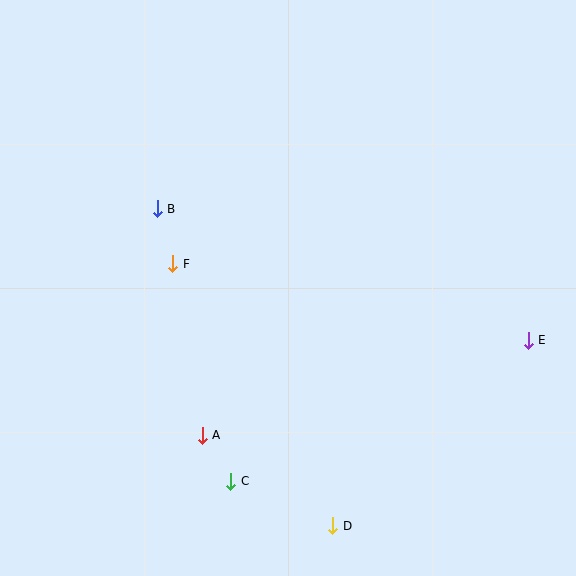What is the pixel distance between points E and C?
The distance between E and C is 329 pixels.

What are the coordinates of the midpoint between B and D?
The midpoint between B and D is at (245, 367).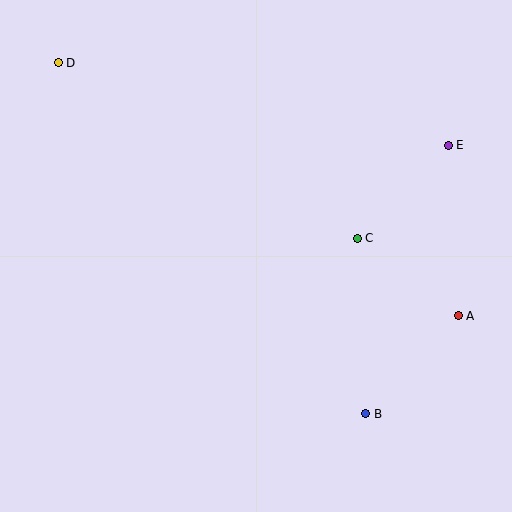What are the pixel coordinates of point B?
Point B is at (366, 414).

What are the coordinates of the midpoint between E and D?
The midpoint between E and D is at (253, 104).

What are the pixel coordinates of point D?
Point D is at (58, 63).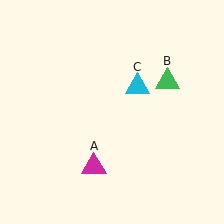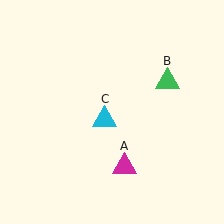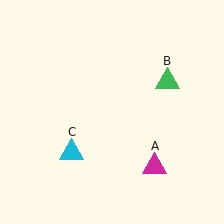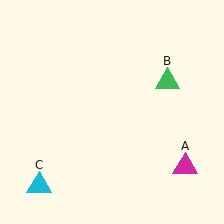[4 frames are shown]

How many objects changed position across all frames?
2 objects changed position: magenta triangle (object A), cyan triangle (object C).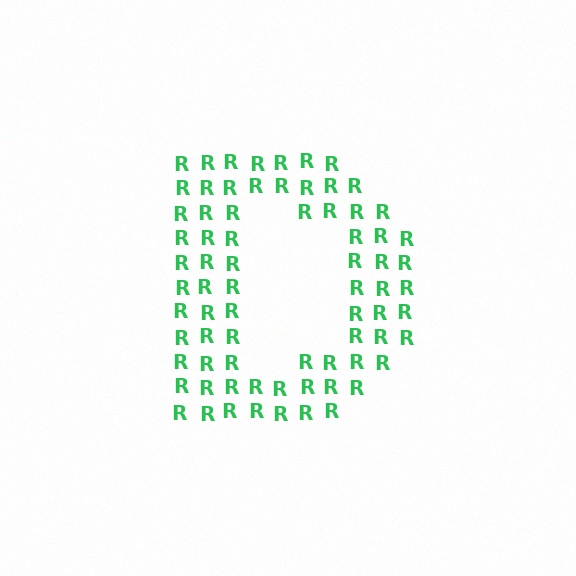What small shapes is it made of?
It is made of small letter R's.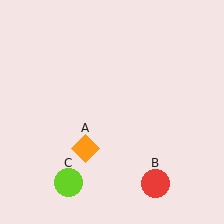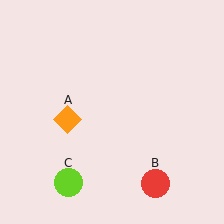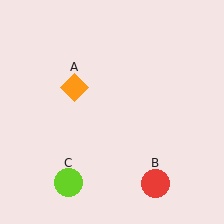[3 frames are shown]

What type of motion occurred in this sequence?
The orange diamond (object A) rotated clockwise around the center of the scene.